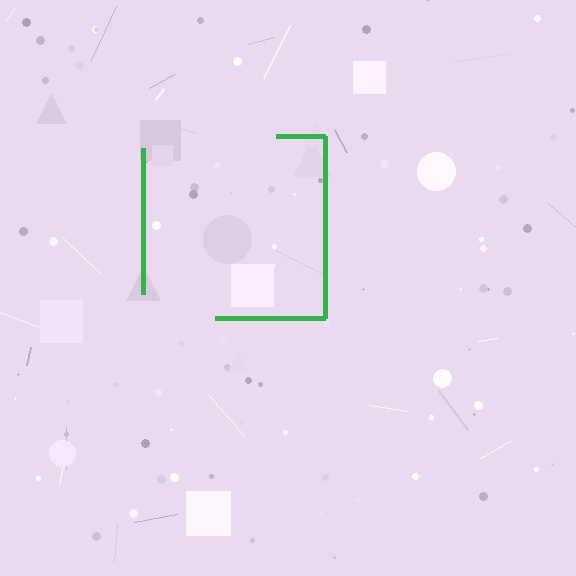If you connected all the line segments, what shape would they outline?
They would outline a square.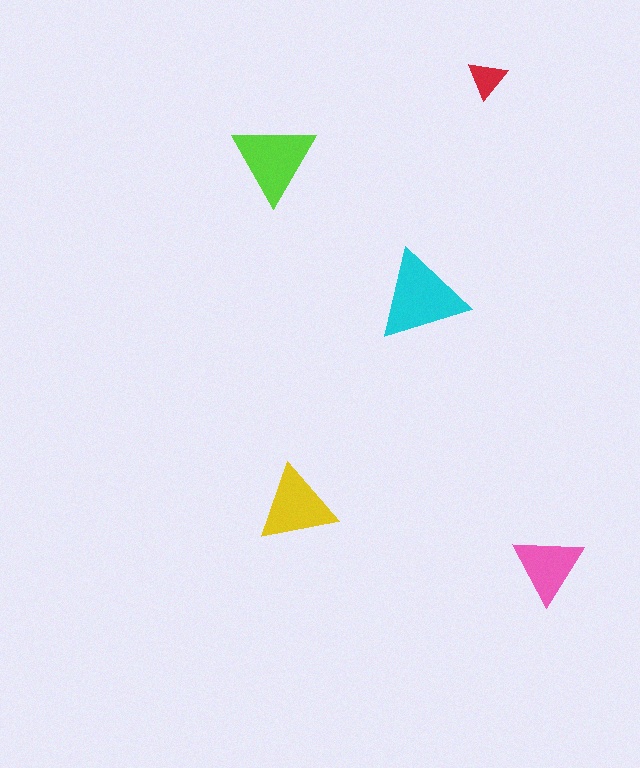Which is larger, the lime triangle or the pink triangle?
The lime one.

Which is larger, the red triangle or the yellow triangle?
The yellow one.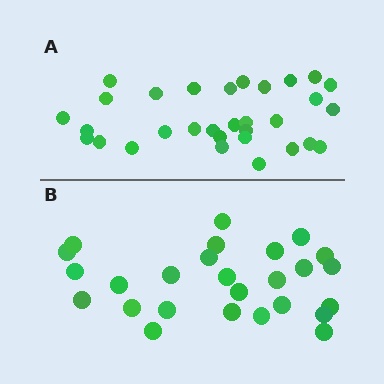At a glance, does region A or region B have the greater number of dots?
Region A (the top region) has more dots.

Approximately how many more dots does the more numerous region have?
Region A has about 5 more dots than region B.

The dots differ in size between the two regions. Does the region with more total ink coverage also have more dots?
No. Region B has more total ink coverage because its dots are larger, but region A actually contains more individual dots. Total area can be misleading — the number of items is what matters here.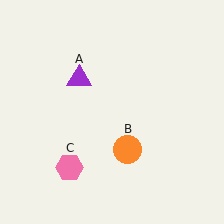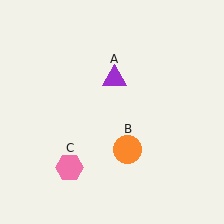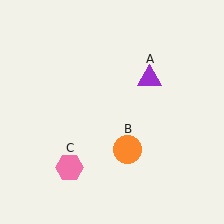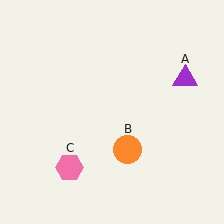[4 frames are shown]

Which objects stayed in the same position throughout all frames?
Orange circle (object B) and pink hexagon (object C) remained stationary.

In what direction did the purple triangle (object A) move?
The purple triangle (object A) moved right.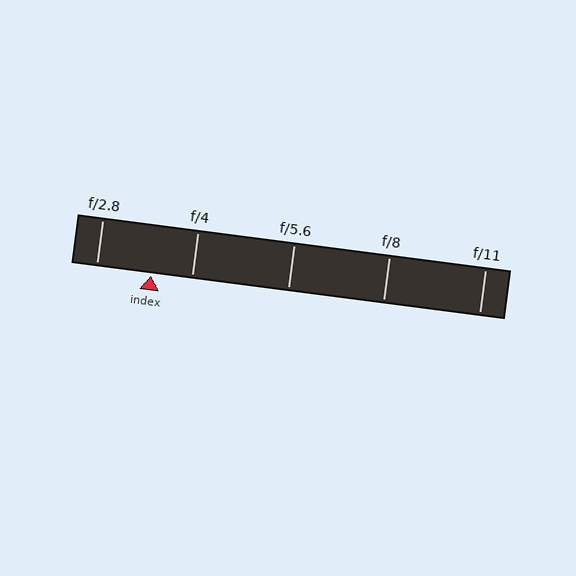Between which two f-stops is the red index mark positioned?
The index mark is between f/2.8 and f/4.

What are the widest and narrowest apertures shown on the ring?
The widest aperture shown is f/2.8 and the narrowest is f/11.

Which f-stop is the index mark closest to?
The index mark is closest to f/4.